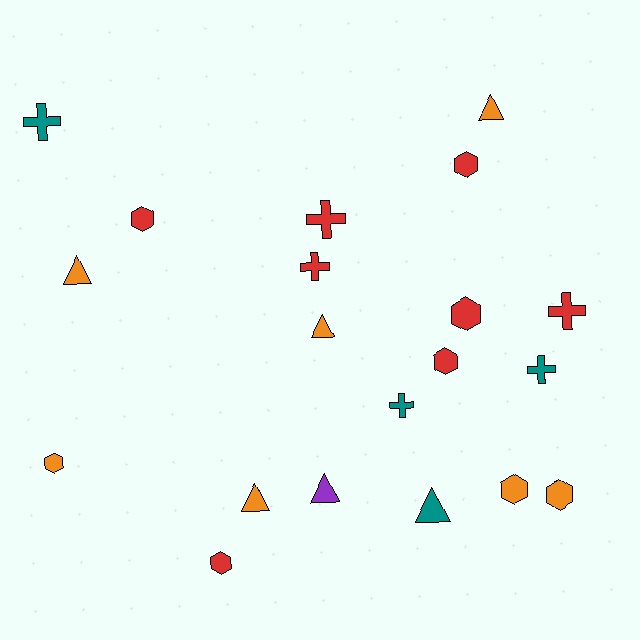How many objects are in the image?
There are 20 objects.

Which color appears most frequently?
Red, with 8 objects.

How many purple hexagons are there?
There are no purple hexagons.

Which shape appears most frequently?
Hexagon, with 8 objects.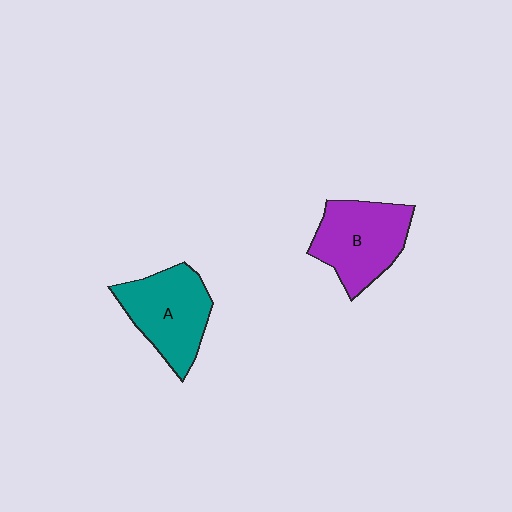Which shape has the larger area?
Shape B (purple).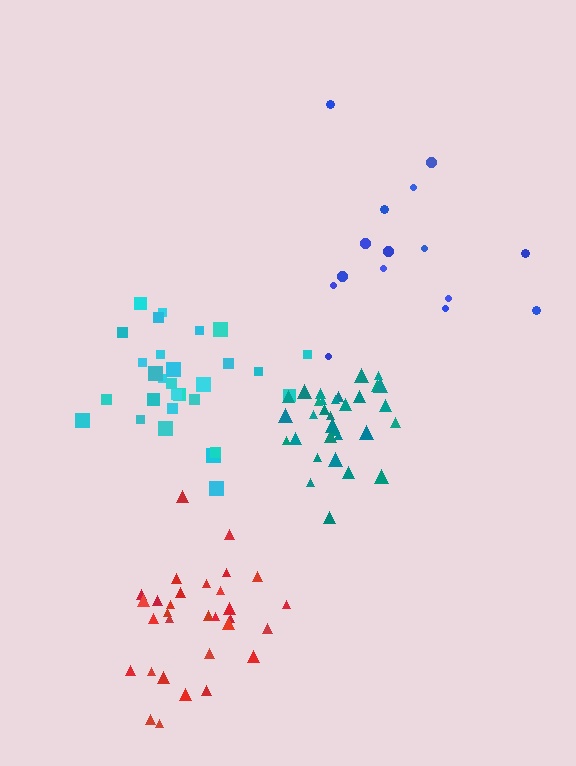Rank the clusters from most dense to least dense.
teal, red, cyan, blue.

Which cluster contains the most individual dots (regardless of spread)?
Teal (34).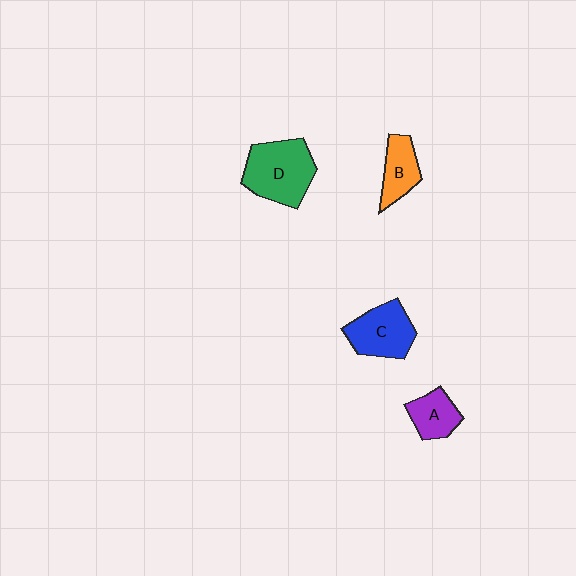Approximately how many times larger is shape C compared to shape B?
Approximately 1.4 times.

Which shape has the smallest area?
Shape A (purple).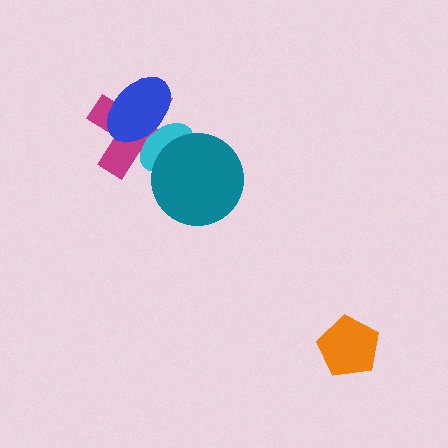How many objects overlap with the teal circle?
2 objects overlap with the teal circle.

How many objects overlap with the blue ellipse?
2 objects overlap with the blue ellipse.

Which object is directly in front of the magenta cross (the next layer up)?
The cyan ellipse is directly in front of the magenta cross.